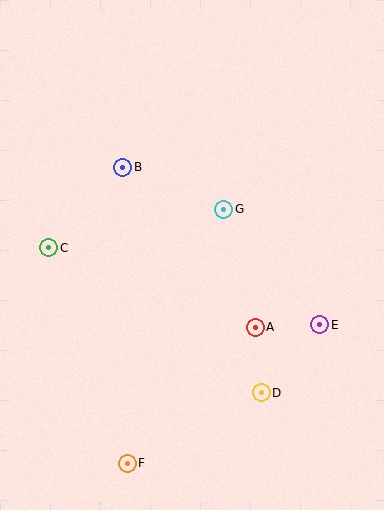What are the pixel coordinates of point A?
Point A is at (255, 327).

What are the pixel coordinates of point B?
Point B is at (123, 167).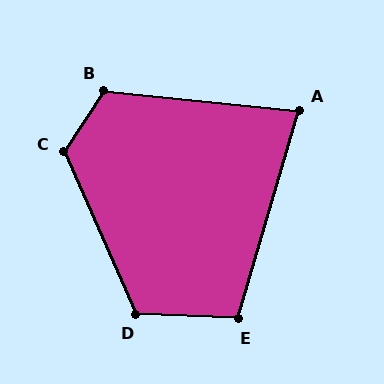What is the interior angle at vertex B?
Approximately 117 degrees (obtuse).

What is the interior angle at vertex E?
Approximately 104 degrees (obtuse).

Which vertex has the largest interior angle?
C, at approximately 123 degrees.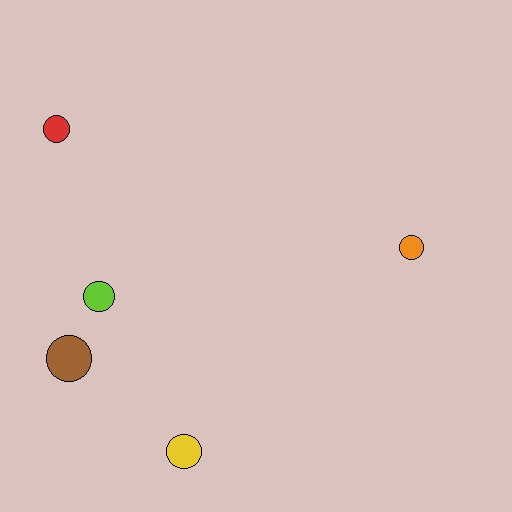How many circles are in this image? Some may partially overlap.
There are 5 circles.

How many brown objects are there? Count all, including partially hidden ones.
There is 1 brown object.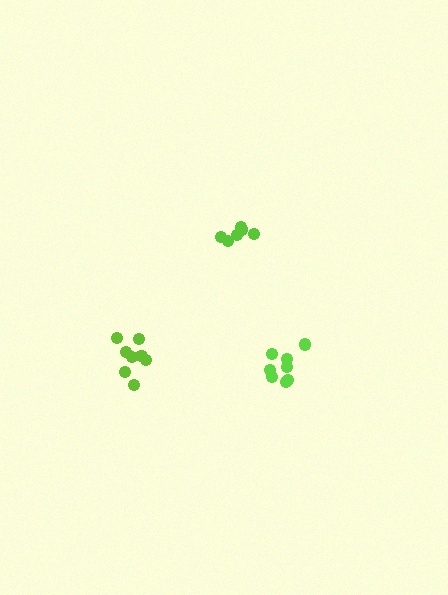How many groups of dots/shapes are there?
There are 3 groups.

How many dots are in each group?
Group 1: 8 dots, Group 2: 6 dots, Group 3: 8 dots (22 total).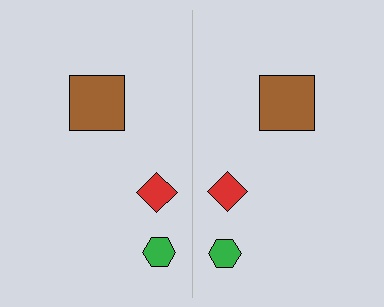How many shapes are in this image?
There are 6 shapes in this image.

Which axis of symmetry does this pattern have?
The pattern has a vertical axis of symmetry running through the center of the image.